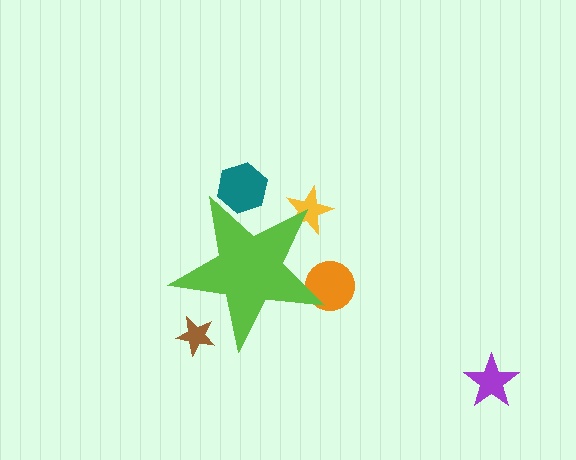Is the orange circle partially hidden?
Yes, the orange circle is partially hidden behind the lime star.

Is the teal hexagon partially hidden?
Yes, the teal hexagon is partially hidden behind the lime star.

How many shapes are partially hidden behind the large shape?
4 shapes are partially hidden.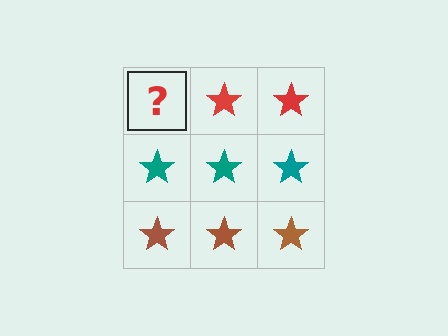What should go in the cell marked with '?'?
The missing cell should contain a red star.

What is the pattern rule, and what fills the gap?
The rule is that each row has a consistent color. The gap should be filled with a red star.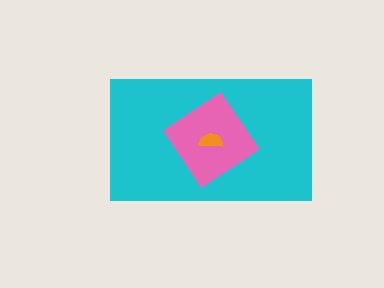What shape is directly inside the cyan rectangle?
The pink diamond.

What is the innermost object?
The orange semicircle.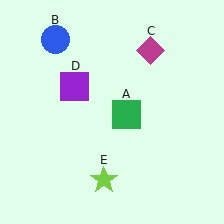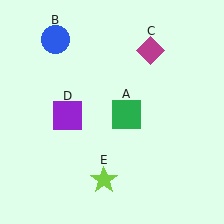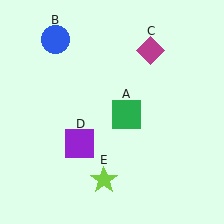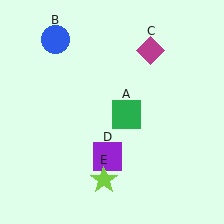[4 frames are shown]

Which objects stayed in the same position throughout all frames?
Green square (object A) and blue circle (object B) and magenta diamond (object C) and lime star (object E) remained stationary.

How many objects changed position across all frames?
1 object changed position: purple square (object D).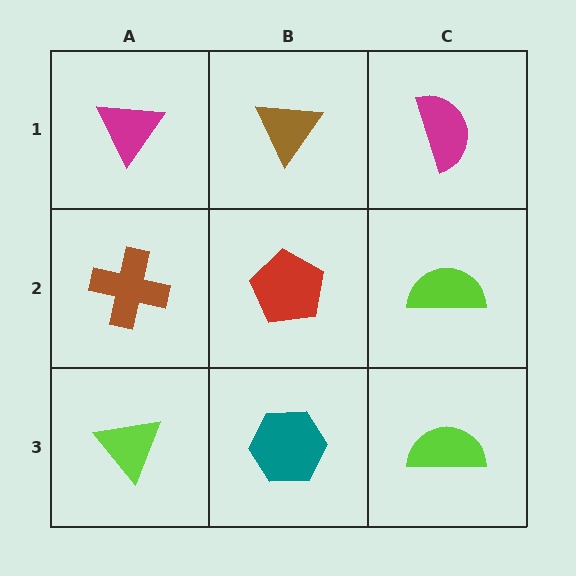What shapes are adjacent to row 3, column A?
A brown cross (row 2, column A), a teal hexagon (row 3, column B).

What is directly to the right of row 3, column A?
A teal hexagon.